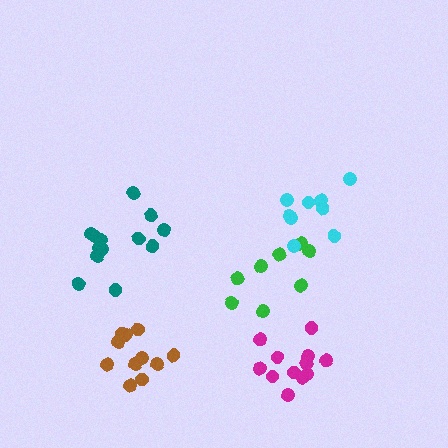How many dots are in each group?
Group 1: 13 dots, Group 2: 8 dots, Group 3: 9 dots, Group 4: 11 dots, Group 5: 13 dots (54 total).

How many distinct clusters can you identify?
There are 5 distinct clusters.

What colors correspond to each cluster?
The clusters are colored: teal, green, cyan, brown, magenta.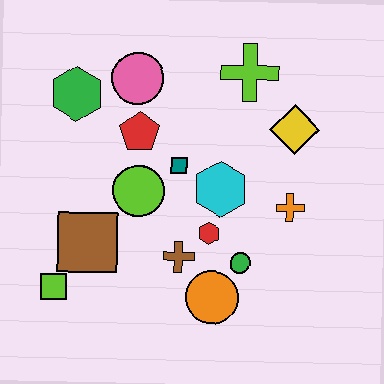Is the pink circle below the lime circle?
No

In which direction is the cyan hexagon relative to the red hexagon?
The cyan hexagon is above the red hexagon.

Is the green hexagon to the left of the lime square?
No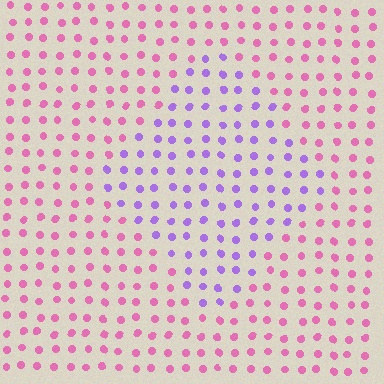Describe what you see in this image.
The image is filled with small pink elements in a uniform arrangement. A diamond-shaped region is visible where the elements are tinted to a slightly different hue, forming a subtle color boundary.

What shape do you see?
I see a diamond.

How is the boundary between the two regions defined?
The boundary is defined purely by a slight shift in hue (about 54 degrees). Spacing, size, and orientation are identical on both sides.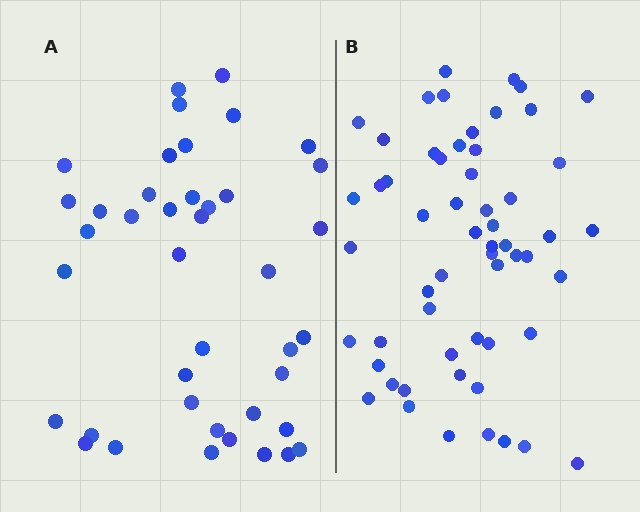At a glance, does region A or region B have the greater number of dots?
Region B (the right region) has more dots.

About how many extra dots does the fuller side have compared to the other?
Region B has approximately 15 more dots than region A.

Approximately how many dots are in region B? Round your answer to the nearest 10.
About 60 dots. (The exact count is 57, which rounds to 60.)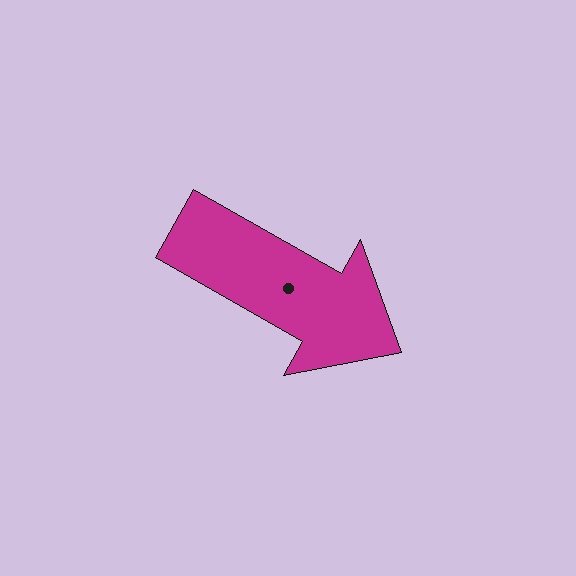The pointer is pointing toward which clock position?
Roughly 4 o'clock.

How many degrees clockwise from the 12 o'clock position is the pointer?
Approximately 120 degrees.